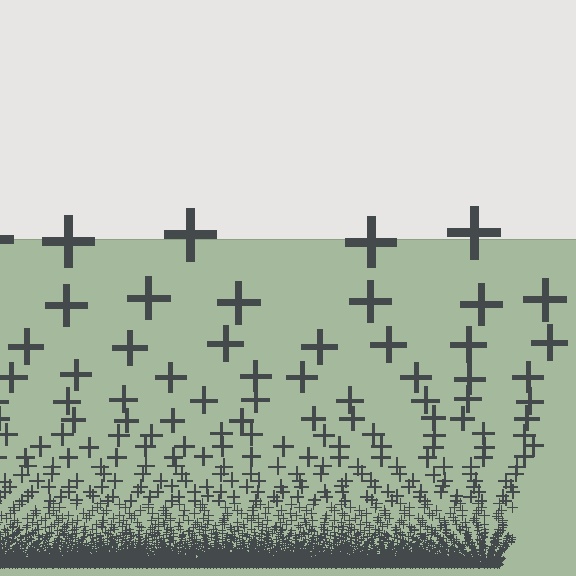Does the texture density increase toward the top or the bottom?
Density increases toward the bottom.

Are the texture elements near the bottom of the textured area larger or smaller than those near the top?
Smaller. The gradient is inverted — elements near the bottom are smaller and denser.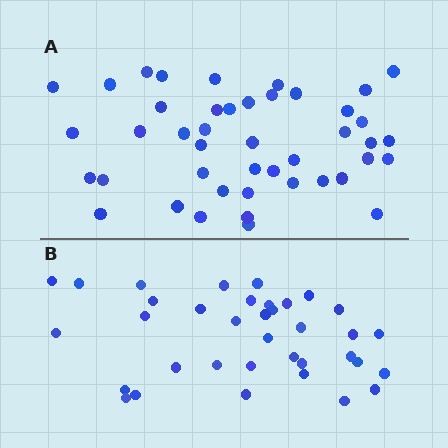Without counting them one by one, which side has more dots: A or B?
Region A (the top region) has more dots.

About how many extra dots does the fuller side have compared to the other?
Region A has roughly 8 or so more dots than region B.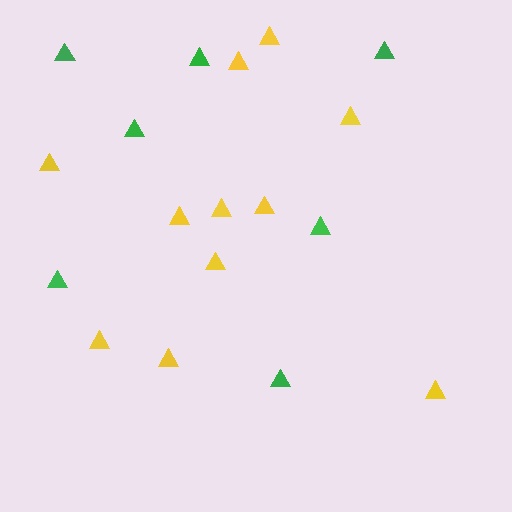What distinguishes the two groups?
There are 2 groups: one group of green triangles (7) and one group of yellow triangles (11).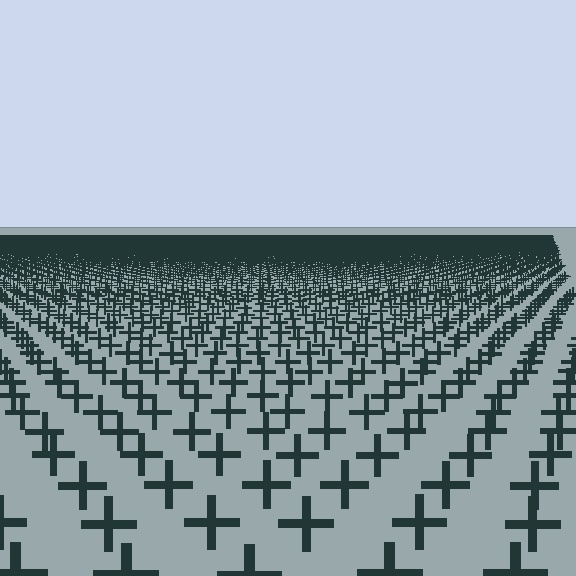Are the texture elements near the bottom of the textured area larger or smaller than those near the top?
Larger. Near the bottom, elements are closer to the viewer and appear at a bigger on-screen size.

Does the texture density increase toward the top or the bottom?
Density increases toward the top.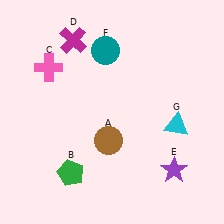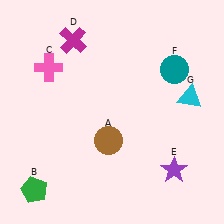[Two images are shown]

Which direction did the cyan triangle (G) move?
The cyan triangle (G) moved up.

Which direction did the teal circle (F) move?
The teal circle (F) moved right.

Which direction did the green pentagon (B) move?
The green pentagon (B) moved left.